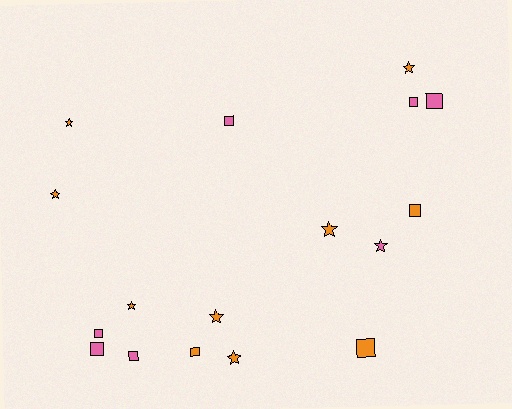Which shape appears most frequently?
Square, with 9 objects.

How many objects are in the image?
There are 17 objects.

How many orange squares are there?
There are 3 orange squares.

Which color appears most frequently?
Orange, with 10 objects.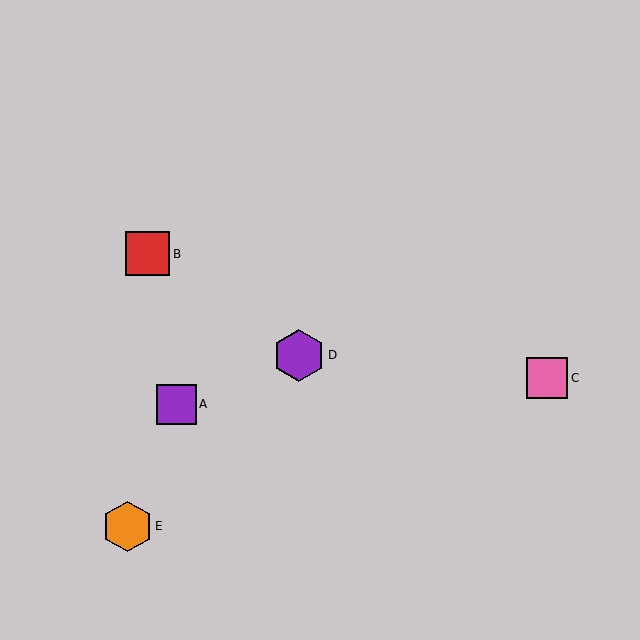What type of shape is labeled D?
Shape D is a purple hexagon.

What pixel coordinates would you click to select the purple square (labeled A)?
Click at (176, 404) to select the purple square A.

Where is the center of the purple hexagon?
The center of the purple hexagon is at (299, 355).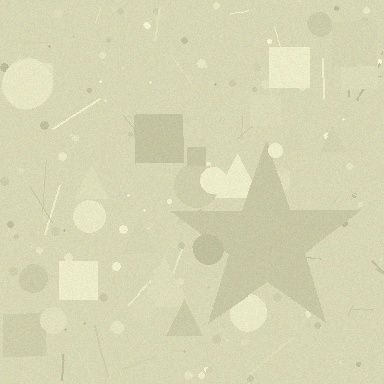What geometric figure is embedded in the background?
A star is embedded in the background.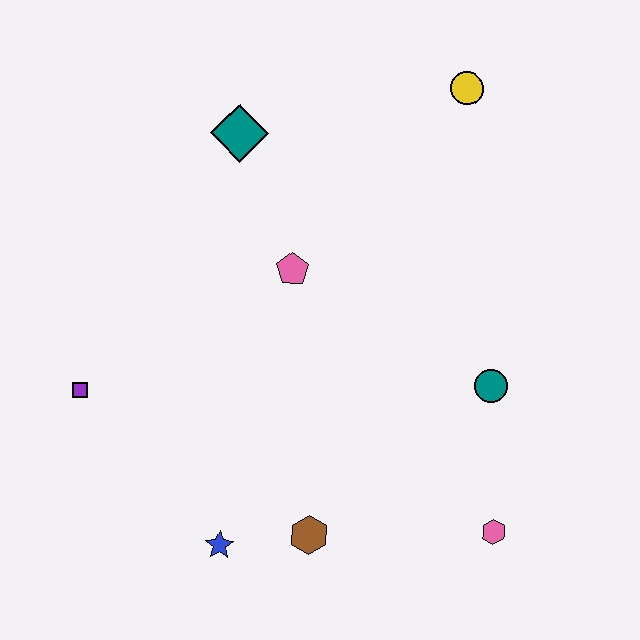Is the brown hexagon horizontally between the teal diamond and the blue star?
No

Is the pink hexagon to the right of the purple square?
Yes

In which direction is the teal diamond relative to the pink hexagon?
The teal diamond is above the pink hexagon.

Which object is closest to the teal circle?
The pink hexagon is closest to the teal circle.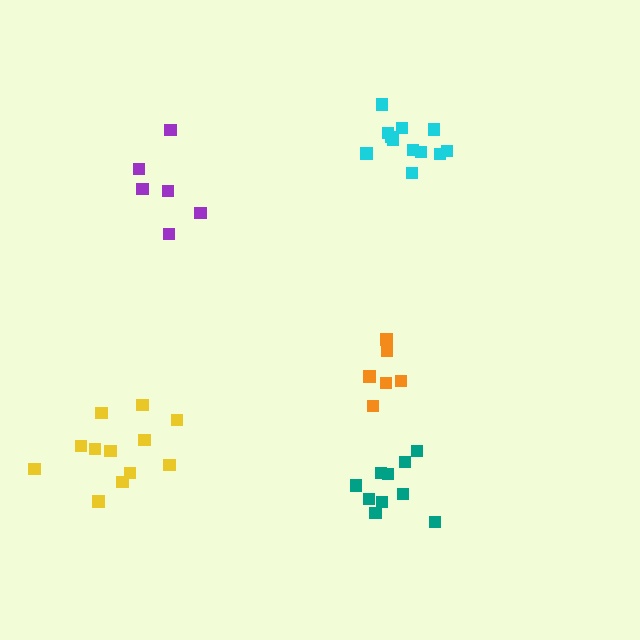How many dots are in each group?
Group 1: 6 dots, Group 2: 12 dots, Group 3: 12 dots, Group 4: 10 dots, Group 5: 6 dots (46 total).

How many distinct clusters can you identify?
There are 5 distinct clusters.